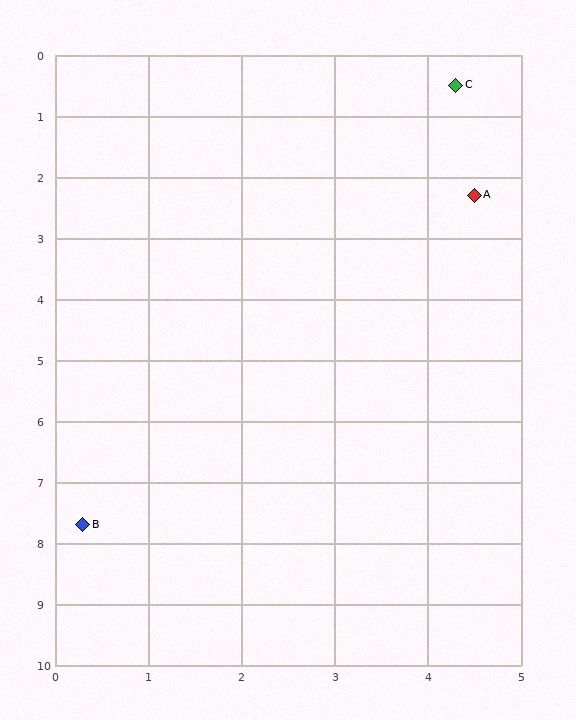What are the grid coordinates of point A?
Point A is at approximately (4.5, 2.3).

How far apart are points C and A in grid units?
Points C and A are about 1.8 grid units apart.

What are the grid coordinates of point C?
Point C is at approximately (4.3, 0.5).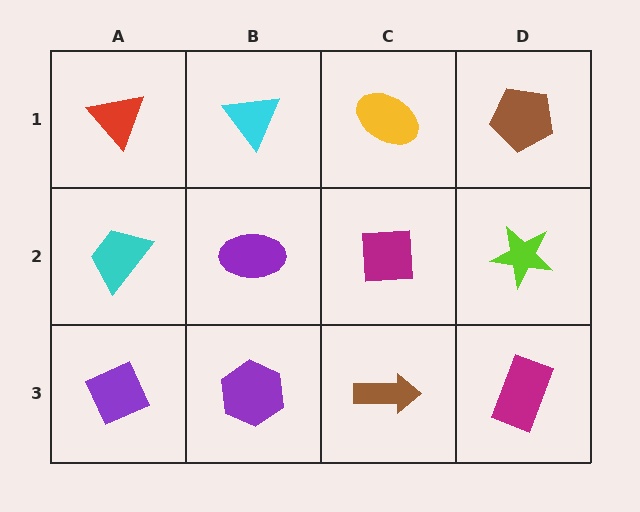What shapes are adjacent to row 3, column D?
A lime star (row 2, column D), a brown arrow (row 3, column C).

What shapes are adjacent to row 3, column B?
A purple ellipse (row 2, column B), a purple diamond (row 3, column A), a brown arrow (row 3, column C).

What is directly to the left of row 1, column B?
A red triangle.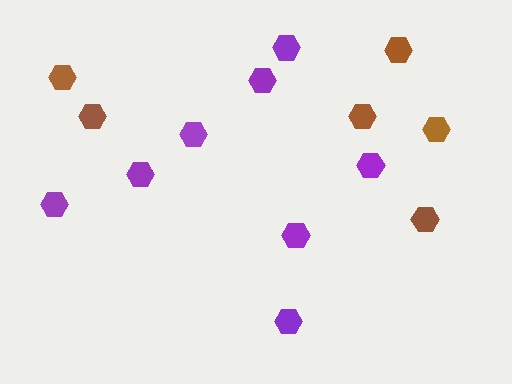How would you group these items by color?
There are 2 groups: one group of brown hexagons (6) and one group of purple hexagons (8).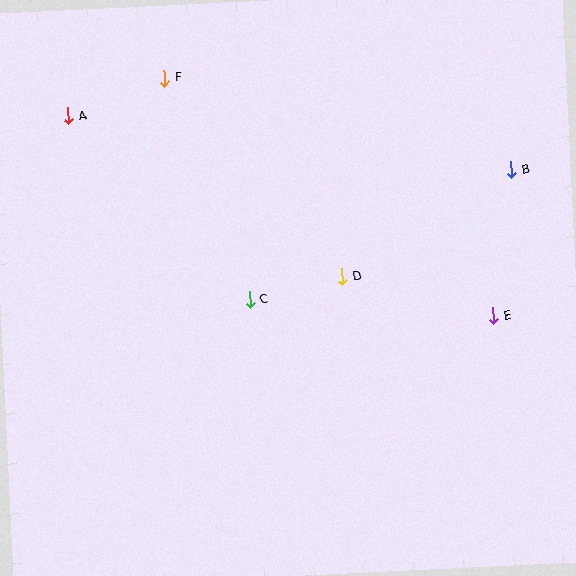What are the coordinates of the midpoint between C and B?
The midpoint between C and B is at (380, 235).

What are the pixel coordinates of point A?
Point A is at (68, 116).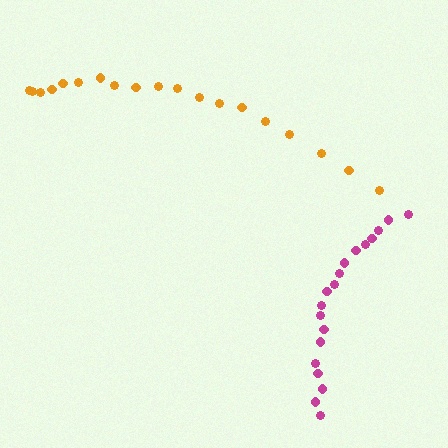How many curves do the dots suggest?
There are 2 distinct paths.